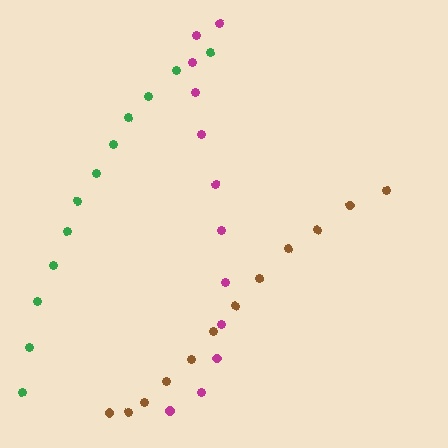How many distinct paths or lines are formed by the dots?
There are 3 distinct paths.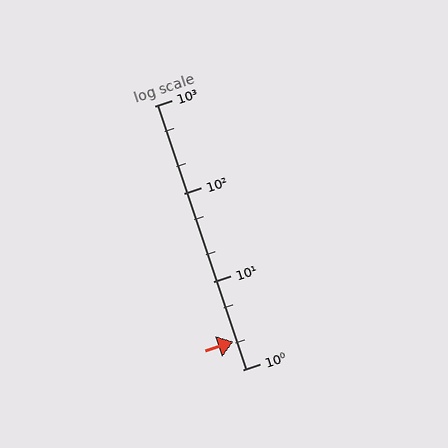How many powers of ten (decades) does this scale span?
The scale spans 3 decades, from 1 to 1000.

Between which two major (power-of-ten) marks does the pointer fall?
The pointer is between 1 and 10.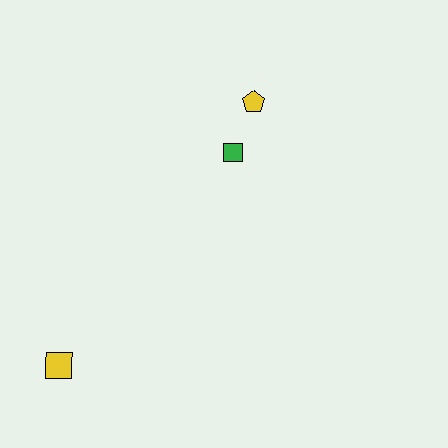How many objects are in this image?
There are 3 objects.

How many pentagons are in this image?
There is 1 pentagon.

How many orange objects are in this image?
There are no orange objects.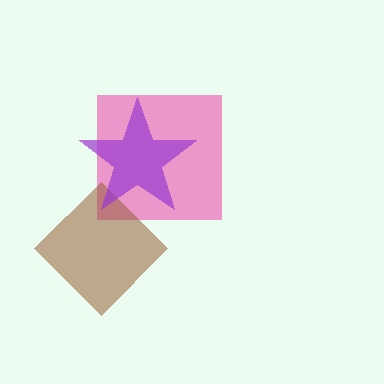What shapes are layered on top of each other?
The layered shapes are: a pink square, a brown diamond, a purple star.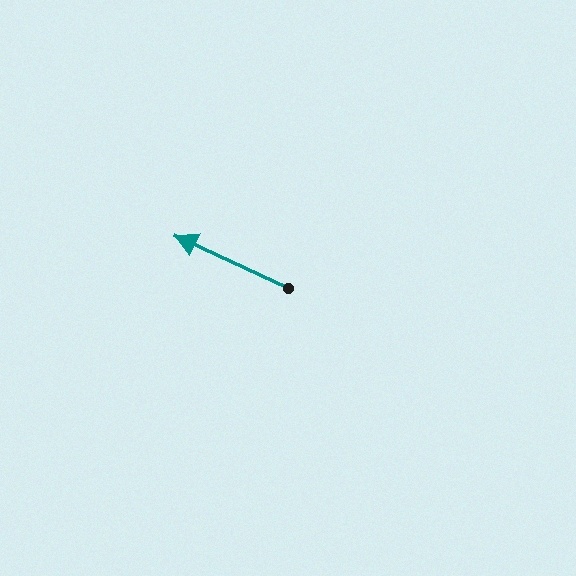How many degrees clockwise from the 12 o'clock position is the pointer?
Approximately 295 degrees.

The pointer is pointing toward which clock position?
Roughly 10 o'clock.